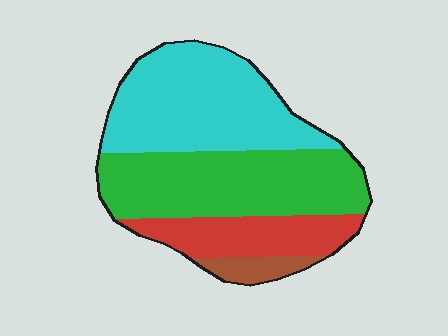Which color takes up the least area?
Brown, at roughly 5%.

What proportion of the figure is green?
Green covers 38% of the figure.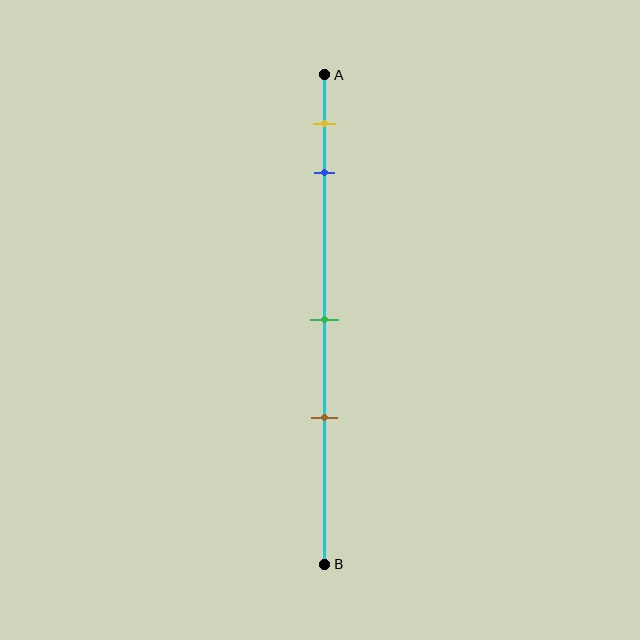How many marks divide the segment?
There are 4 marks dividing the segment.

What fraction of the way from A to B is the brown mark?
The brown mark is approximately 70% (0.7) of the way from A to B.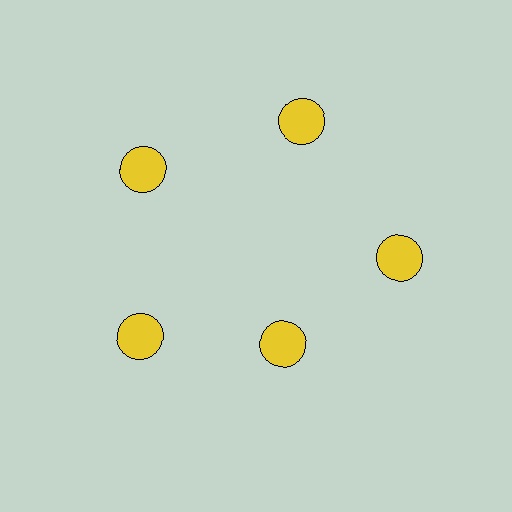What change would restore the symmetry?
The symmetry would be restored by moving it outward, back onto the ring so that all 5 circles sit at equal angles and equal distance from the center.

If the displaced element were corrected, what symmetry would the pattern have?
It would have 5-fold rotational symmetry — the pattern would map onto itself every 72 degrees.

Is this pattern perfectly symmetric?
No. The 5 yellow circles are arranged in a ring, but one element near the 5 o'clock position is pulled inward toward the center, breaking the 5-fold rotational symmetry.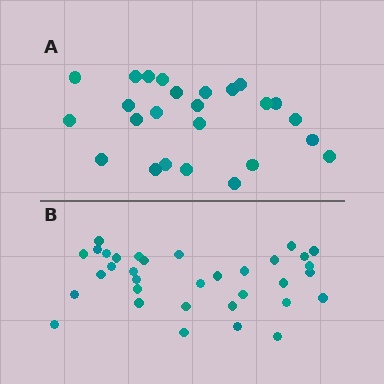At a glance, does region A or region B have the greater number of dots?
Region B (the bottom region) has more dots.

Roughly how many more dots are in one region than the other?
Region B has roughly 8 or so more dots than region A.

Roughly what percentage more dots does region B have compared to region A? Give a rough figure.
About 35% more.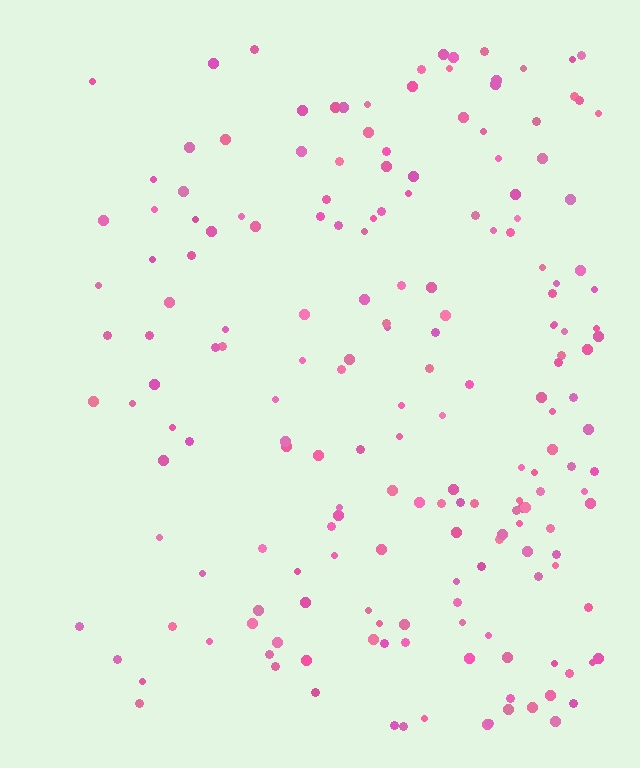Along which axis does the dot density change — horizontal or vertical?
Horizontal.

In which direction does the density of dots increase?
From left to right, with the right side densest.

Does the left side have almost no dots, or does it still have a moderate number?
Still a moderate number, just noticeably fewer than the right.